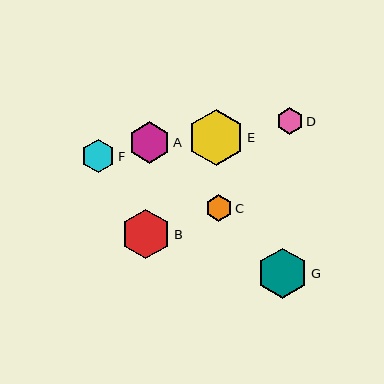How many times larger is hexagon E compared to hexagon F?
Hexagon E is approximately 1.7 times the size of hexagon F.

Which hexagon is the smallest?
Hexagon C is the smallest with a size of approximately 27 pixels.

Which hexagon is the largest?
Hexagon E is the largest with a size of approximately 56 pixels.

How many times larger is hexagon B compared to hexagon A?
Hexagon B is approximately 1.2 times the size of hexagon A.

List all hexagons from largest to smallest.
From largest to smallest: E, G, B, A, F, D, C.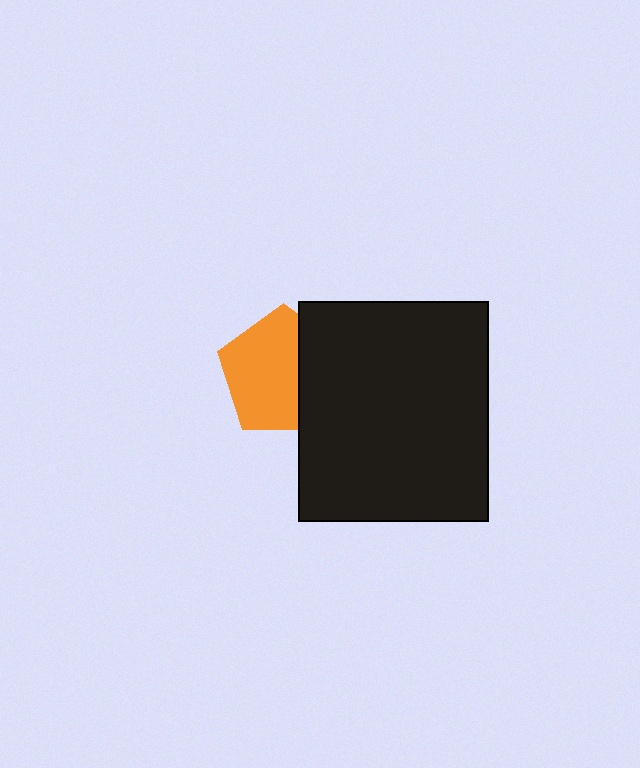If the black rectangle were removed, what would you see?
You would see the complete orange pentagon.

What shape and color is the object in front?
The object in front is a black rectangle.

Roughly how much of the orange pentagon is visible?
About half of it is visible (roughly 65%).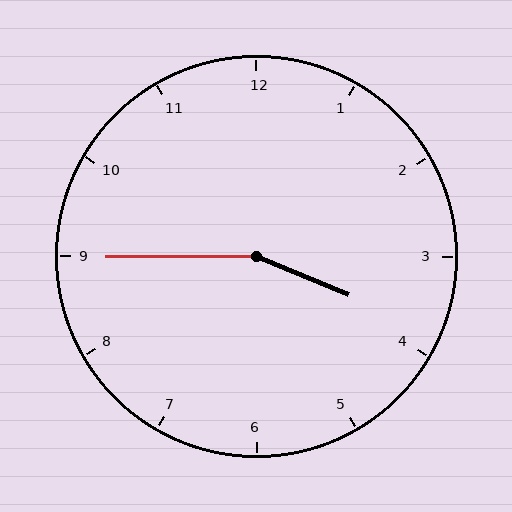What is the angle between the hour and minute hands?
Approximately 158 degrees.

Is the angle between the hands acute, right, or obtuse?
It is obtuse.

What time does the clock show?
3:45.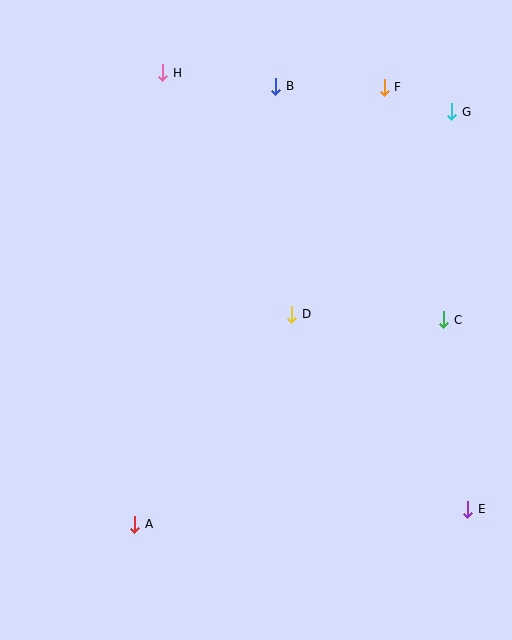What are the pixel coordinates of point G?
Point G is at (452, 112).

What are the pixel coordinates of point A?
Point A is at (135, 524).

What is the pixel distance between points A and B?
The distance between A and B is 460 pixels.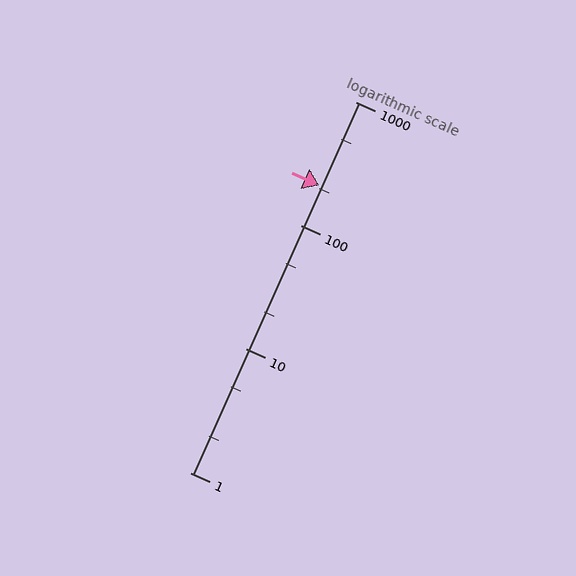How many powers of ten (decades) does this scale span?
The scale spans 3 decades, from 1 to 1000.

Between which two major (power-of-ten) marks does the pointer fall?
The pointer is between 100 and 1000.